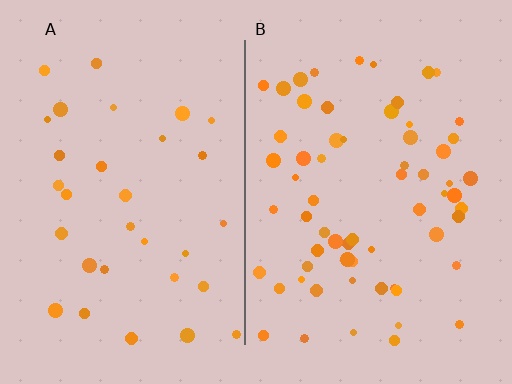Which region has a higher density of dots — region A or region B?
B (the right).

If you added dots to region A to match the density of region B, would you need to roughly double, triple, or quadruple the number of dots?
Approximately double.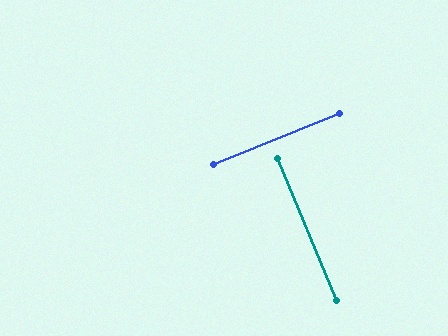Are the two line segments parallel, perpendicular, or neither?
Perpendicular — they meet at approximately 90°.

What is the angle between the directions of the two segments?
Approximately 90 degrees.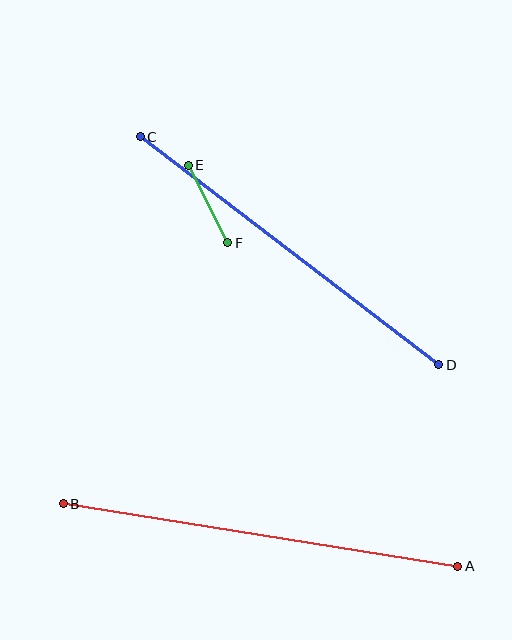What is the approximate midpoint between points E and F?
The midpoint is at approximately (208, 204) pixels.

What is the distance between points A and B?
The distance is approximately 399 pixels.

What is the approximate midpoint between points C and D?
The midpoint is at approximately (290, 251) pixels.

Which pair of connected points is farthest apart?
Points A and B are farthest apart.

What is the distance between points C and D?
The distance is approximately 376 pixels.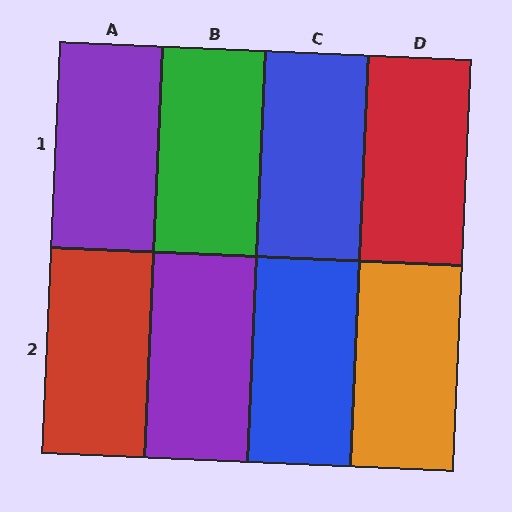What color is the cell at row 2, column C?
Blue.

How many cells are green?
1 cell is green.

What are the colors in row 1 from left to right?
Purple, green, blue, red.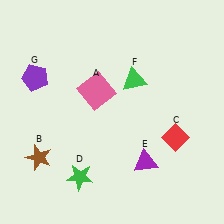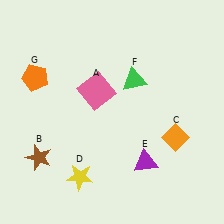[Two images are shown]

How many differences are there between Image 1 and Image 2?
There are 3 differences between the two images.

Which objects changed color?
C changed from red to orange. D changed from green to yellow. G changed from purple to orange.